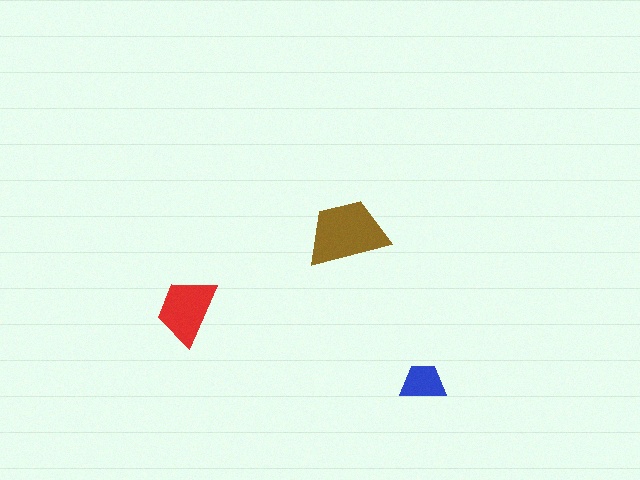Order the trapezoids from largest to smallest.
the brown one, the red one, the blue one.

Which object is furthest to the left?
The red trapezoid is leftmost.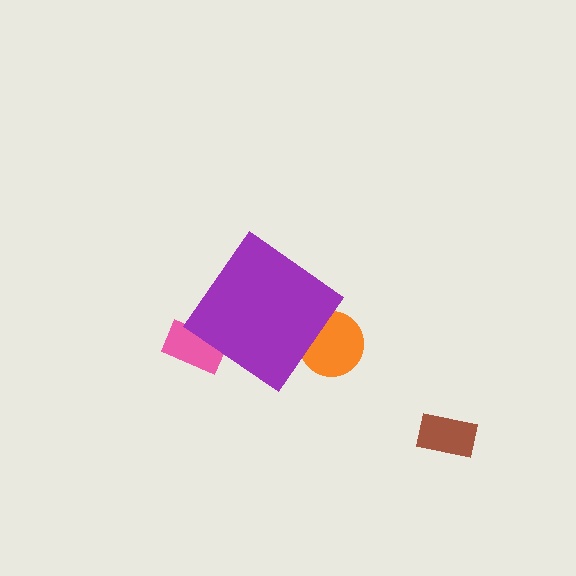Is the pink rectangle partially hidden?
Yes, the pink rectangle is partially hidden behind the purple diamond.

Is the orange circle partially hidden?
Yes, the orange circle is partially hidden behind the purple diamond.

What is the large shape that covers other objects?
A purple diamond.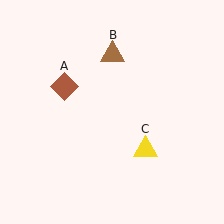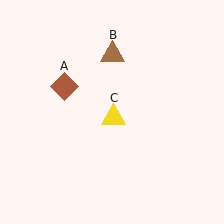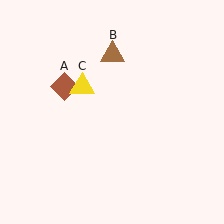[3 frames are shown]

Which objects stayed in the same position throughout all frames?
Brown diamond (object A) and brown triangle (object B) remained stationary.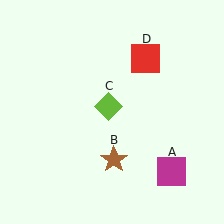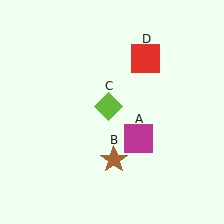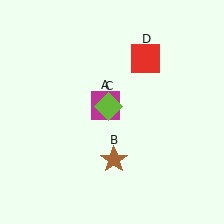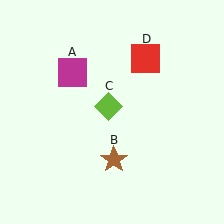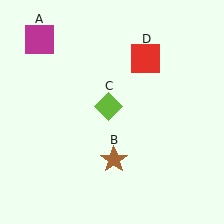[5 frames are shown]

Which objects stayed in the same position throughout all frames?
Brown star (object B) and lime diamond (object C) and red square (object D) remained stationary.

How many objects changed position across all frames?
1 object changed position: magenta square (object A).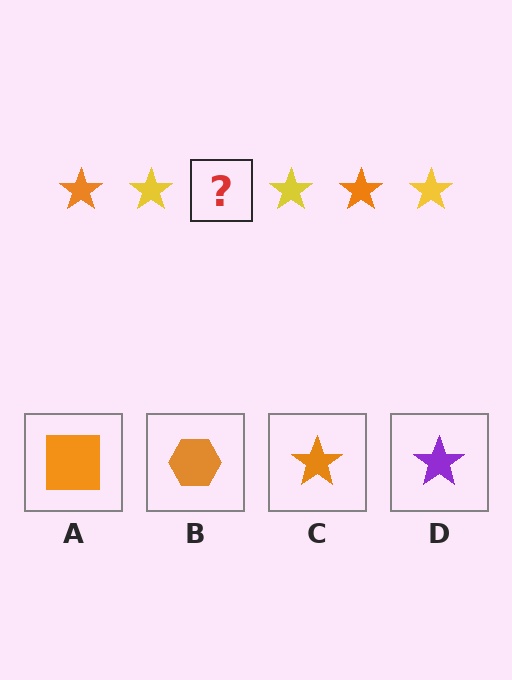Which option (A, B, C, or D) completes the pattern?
C.